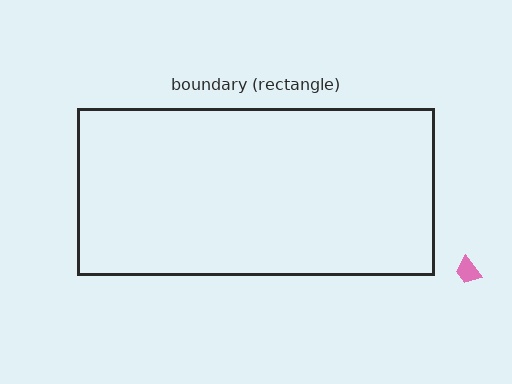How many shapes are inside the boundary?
0 inside, 1 outside.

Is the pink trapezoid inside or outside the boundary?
Outside.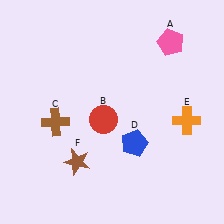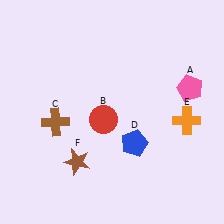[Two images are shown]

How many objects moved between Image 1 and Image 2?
1 object moved between the two images.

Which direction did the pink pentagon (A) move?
The pink pentagon (A) moved down.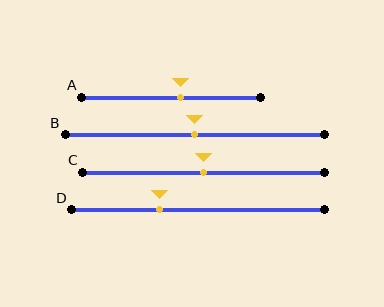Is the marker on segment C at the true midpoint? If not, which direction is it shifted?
Yes, the marker on segment C is at the true midpoint.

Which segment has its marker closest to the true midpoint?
Segment B has its marker closest to the true midpoint.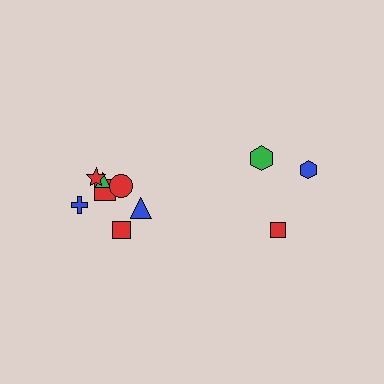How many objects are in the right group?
There are 3 objects.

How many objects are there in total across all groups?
There are 10 objects.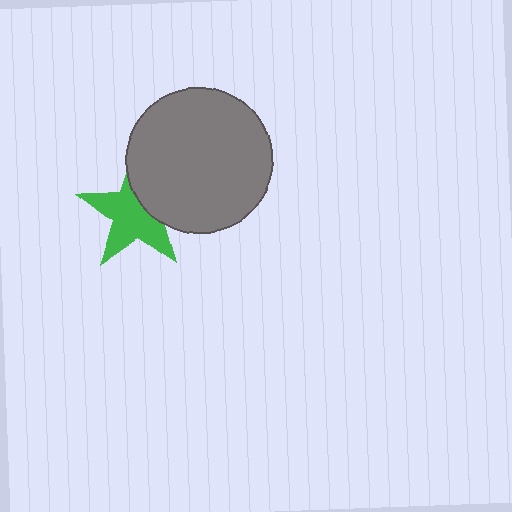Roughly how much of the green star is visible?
Most of it is visible (roughly 66%).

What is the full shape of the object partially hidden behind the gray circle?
The partially hidden object is a green star.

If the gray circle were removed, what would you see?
You would see the complete green star.